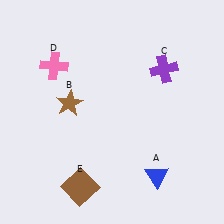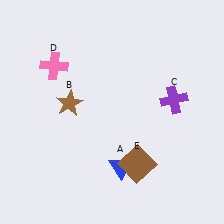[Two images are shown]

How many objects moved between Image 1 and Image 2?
3 objects moved between the two images.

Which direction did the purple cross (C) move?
The purple cross (C) moved down.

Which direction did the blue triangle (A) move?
The blue triangle (A) moved left.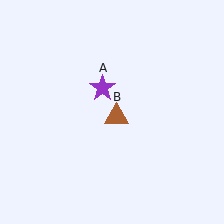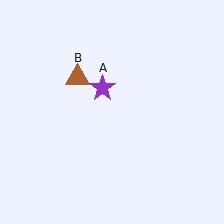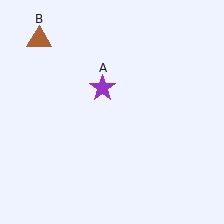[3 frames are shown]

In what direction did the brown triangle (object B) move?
The brown triangle (object B) moved up and to the left.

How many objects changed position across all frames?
1 object changed position: brown triangle (object B).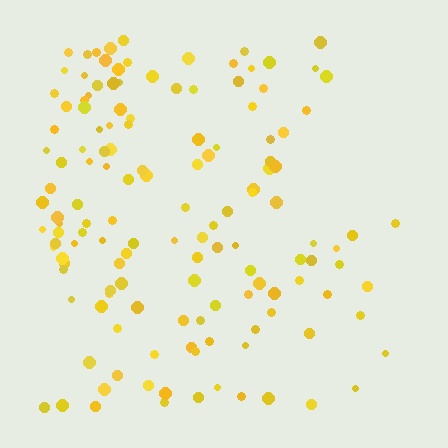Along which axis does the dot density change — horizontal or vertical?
Horizontal.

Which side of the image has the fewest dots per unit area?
The right.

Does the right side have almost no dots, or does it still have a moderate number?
Still a moderate number, just noticeably fewer than the left.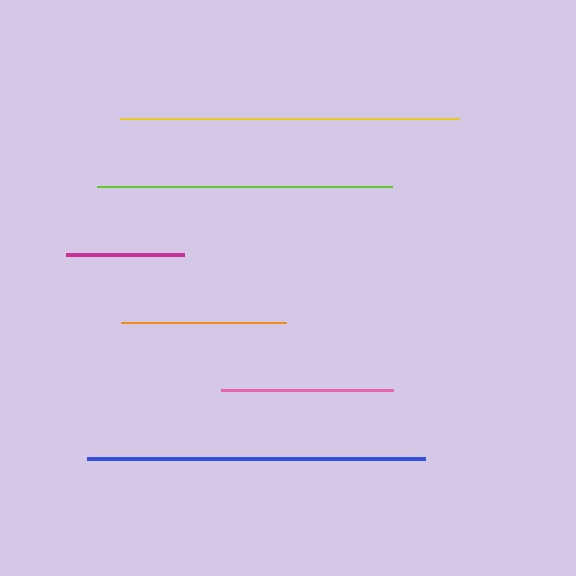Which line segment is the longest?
The yellow line is the longest at approximately 339 pixels.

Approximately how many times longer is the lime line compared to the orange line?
The lime line is approximately 1.8 times the length of the orange line.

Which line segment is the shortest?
The magenta line is the shortest at approximately 117 pixels.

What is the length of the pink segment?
The pink segment is approximately 172 pixels long.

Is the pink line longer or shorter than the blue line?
The blue line is longer than the pink line.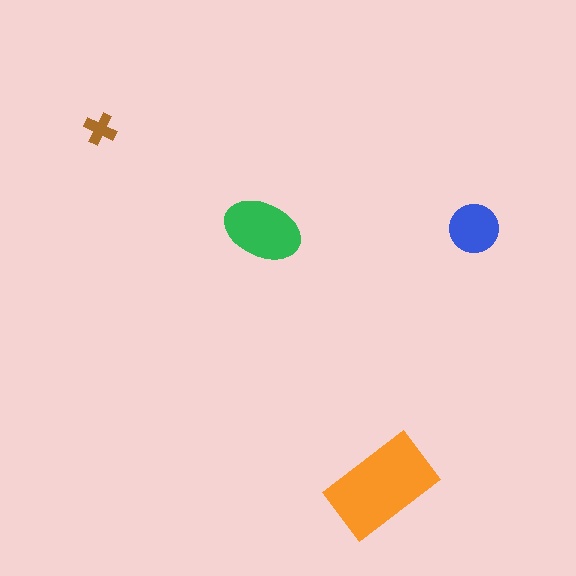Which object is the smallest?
The brown cross.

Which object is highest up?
The brown cross is topmost.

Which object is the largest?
The orange rectangle.